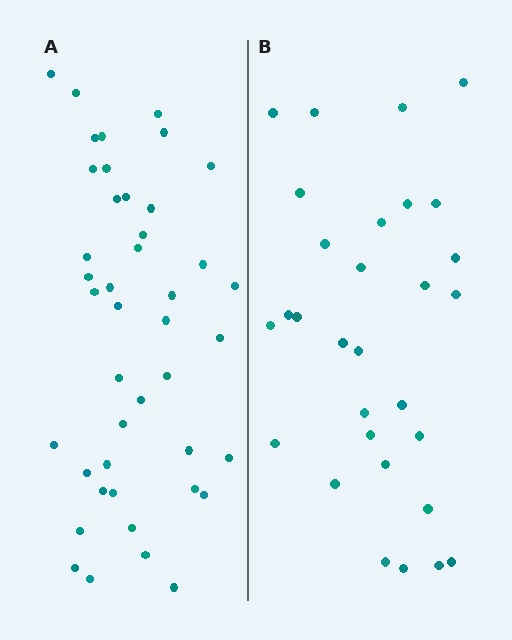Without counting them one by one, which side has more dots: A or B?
Region A (the left region) has more dots.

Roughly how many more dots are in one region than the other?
Region A has approximately 15 more dots than region B.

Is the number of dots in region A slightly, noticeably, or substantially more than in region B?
Region A has noticeably more, but not dramatically so. The ratio is roughly 1.4 to 1.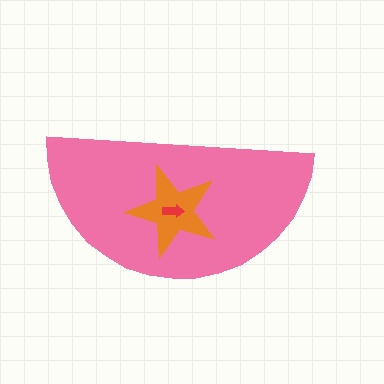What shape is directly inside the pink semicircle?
The orange star.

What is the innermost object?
The red arrow.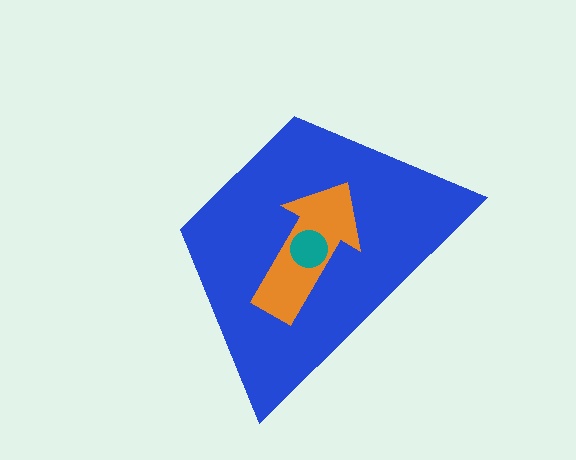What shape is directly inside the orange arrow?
The teal circle.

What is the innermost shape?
The teal circle.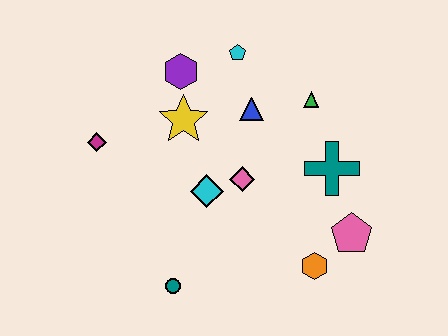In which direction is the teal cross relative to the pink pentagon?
The teal cross is above the pink pentagon.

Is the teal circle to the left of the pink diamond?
Yes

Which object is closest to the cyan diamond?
The pink diamond is closest to the cyan diamond.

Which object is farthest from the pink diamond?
The magenta diamond is farthest from the pink diamond.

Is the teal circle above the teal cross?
No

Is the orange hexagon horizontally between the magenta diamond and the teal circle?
No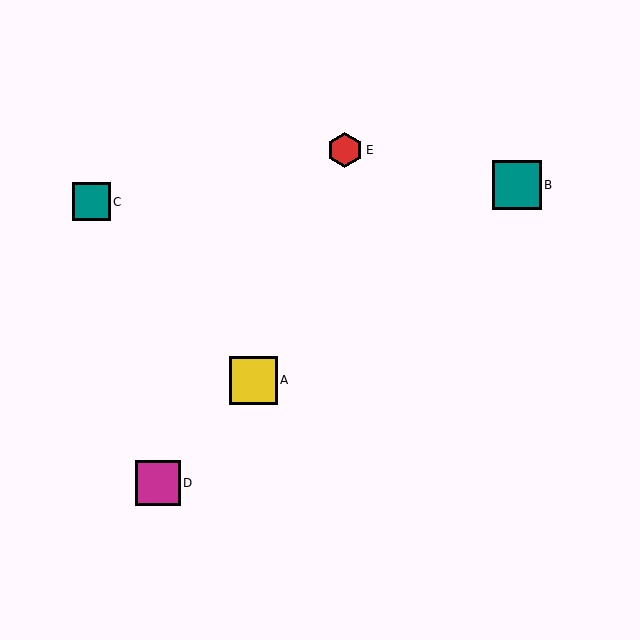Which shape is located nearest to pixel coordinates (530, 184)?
The teal square (labeled B) at (517, 185) is nearest to that location.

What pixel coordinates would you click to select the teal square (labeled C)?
Click at (91, 202) to select the teal square C.